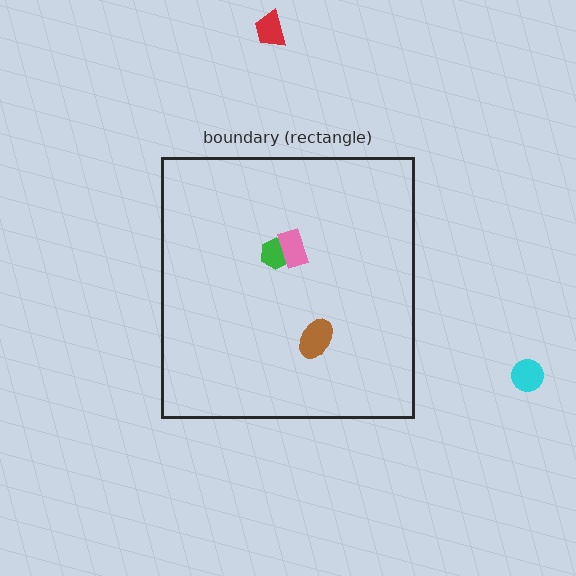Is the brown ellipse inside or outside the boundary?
Inside.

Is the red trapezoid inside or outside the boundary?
Outside.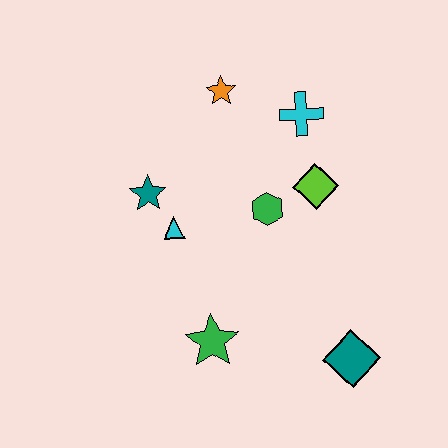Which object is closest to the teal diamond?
The green star is closest to the teal diamond.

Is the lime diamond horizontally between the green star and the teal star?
No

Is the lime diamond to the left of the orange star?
No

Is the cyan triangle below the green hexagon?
Yes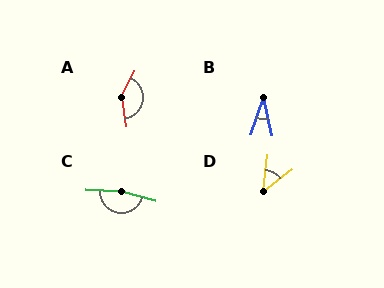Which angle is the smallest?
B, at approximately 31 degrees.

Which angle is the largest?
C, at approximately 167 degrees.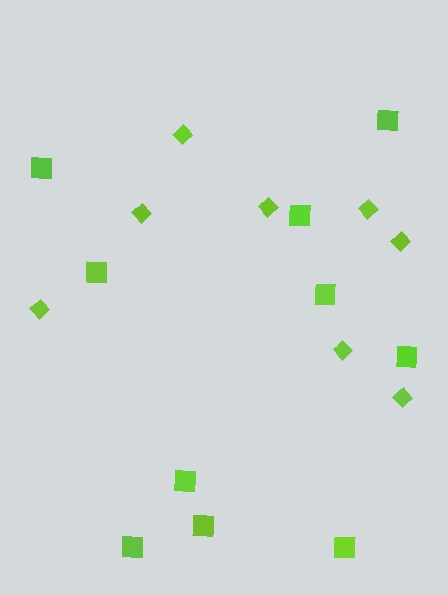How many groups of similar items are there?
There are 2 groups: one group of diamonds (8) and one group of squares (10).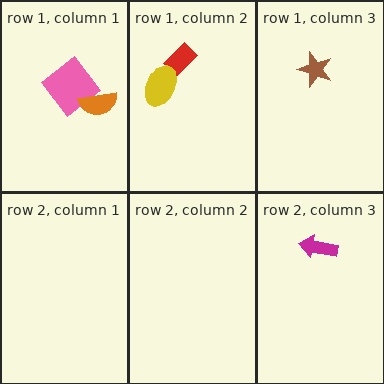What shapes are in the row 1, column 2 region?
The red rectangle, the yellow ellipse.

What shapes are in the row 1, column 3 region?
The brown star.